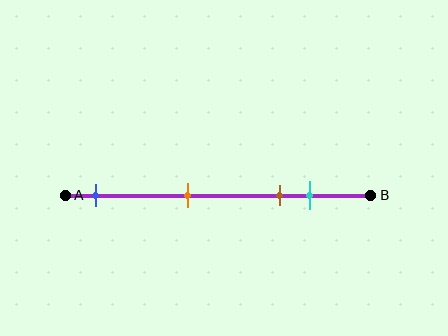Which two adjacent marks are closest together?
The brown and cyan marks are the closest adjacent pair.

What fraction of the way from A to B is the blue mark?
The blue mark is approximately 10% (0.1) of the way from A to B.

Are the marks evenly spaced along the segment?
No, the marks are not evenly spaced.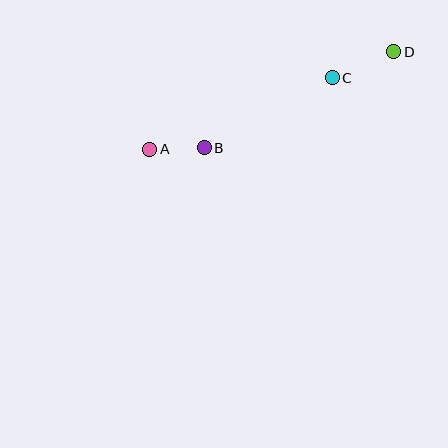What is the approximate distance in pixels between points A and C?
The distance between A and C is approximately 196 pixels.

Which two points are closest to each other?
Points A and B are closest to each other.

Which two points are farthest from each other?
Points A and D are farthest from each other.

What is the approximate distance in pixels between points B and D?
The distance between B and D is approximately 212 pixels.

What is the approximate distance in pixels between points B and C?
The distance between B and C is approximately 146 pixels.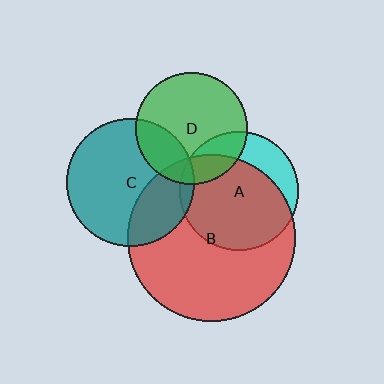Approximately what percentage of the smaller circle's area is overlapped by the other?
Approximately 15%.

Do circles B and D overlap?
Yes.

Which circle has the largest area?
Circle B (red).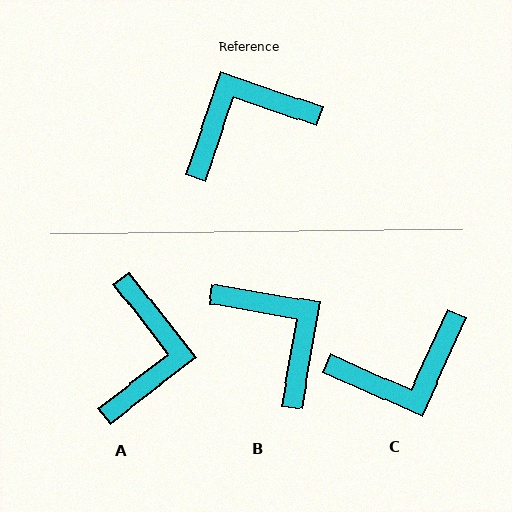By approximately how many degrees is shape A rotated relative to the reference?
Approximately 123 degrees clockwise.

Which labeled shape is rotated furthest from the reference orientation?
C, about 175 degrees away.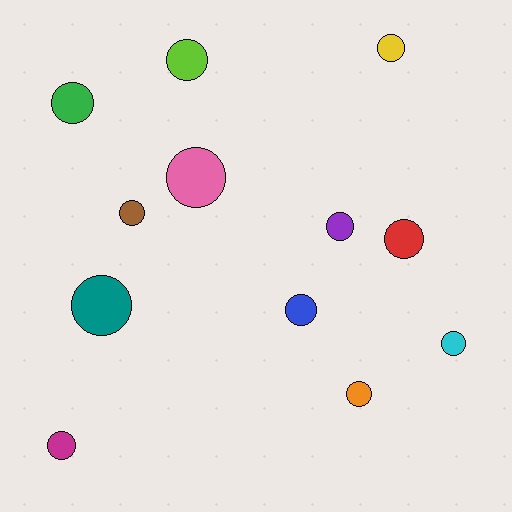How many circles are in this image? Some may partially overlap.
There are 12 circles.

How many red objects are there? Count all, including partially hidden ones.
There is 1 red object.